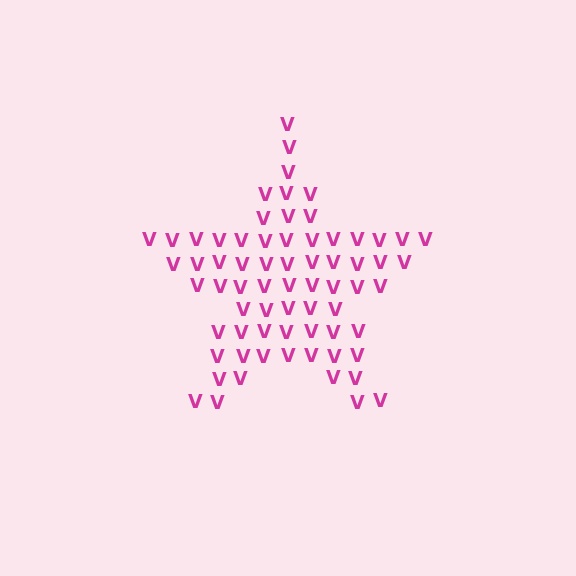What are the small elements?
The small elements are letter V's.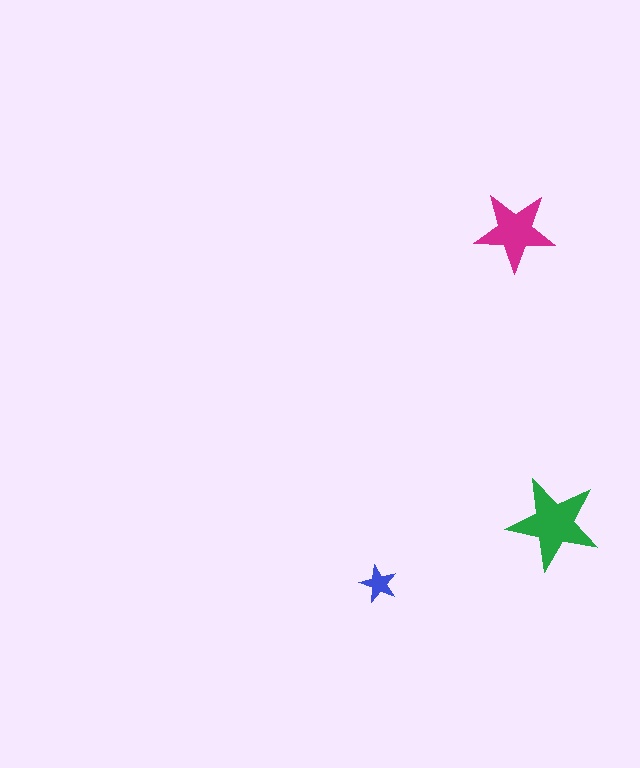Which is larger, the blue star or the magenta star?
The magenta one.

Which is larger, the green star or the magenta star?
The green one.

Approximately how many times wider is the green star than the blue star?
About 2.5 times wider.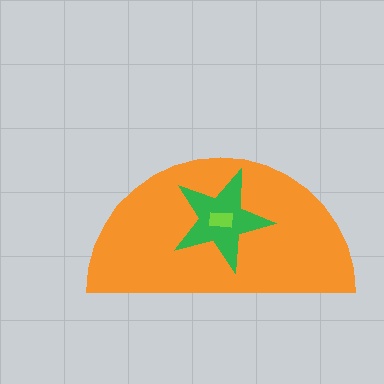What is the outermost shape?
The orange semicircle.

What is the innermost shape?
The lime rectangle.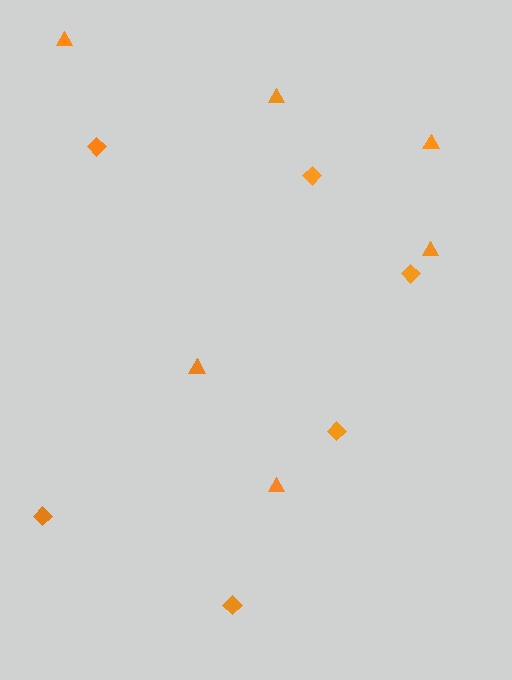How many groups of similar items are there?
There are 2 groups: one group of diamonds (6) and one group of triangles (6).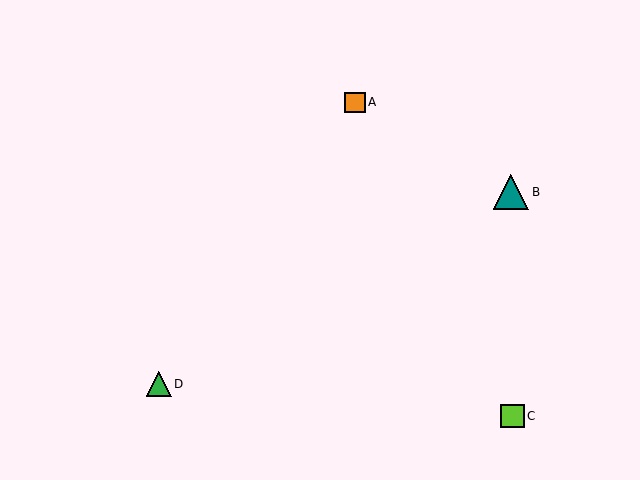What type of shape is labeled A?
Shape A is an orange square.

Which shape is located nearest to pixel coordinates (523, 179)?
The teal triangle (labeled B) at (511, 192) is nearest to that location.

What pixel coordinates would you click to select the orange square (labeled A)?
Click at (355, 102) to select the orange square A.